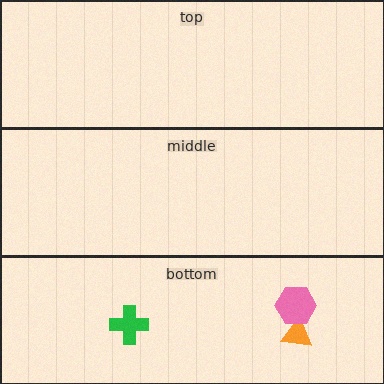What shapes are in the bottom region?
The green cross, the orange triangle, the pink hexagon.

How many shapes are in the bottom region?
3.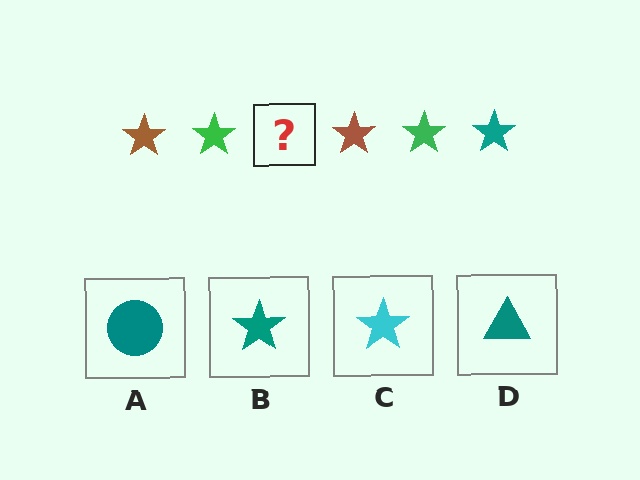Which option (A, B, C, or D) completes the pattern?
B.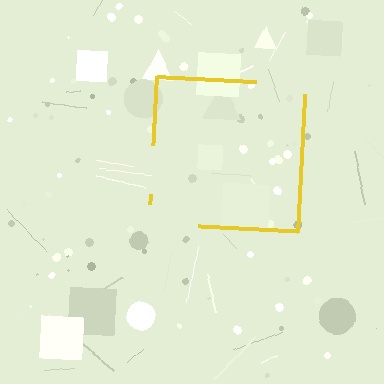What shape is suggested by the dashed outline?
The dashed outline suggests a square.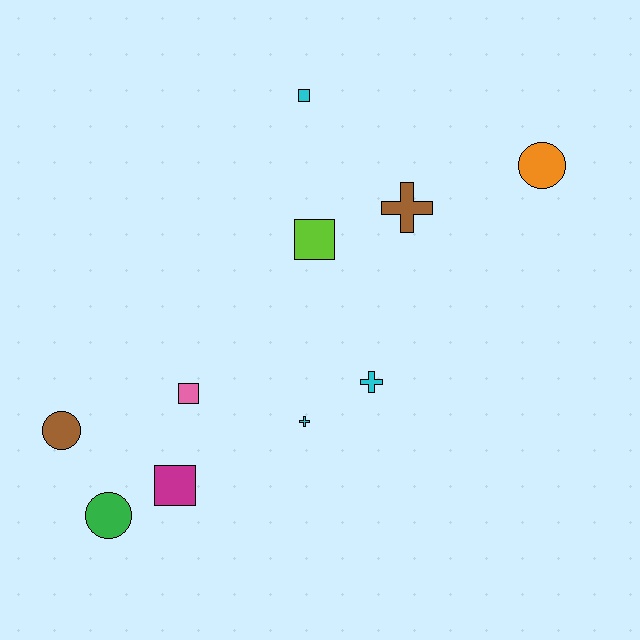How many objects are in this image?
There are 10 objects.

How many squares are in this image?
There are 4 squares.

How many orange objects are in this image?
There is 1 orange object.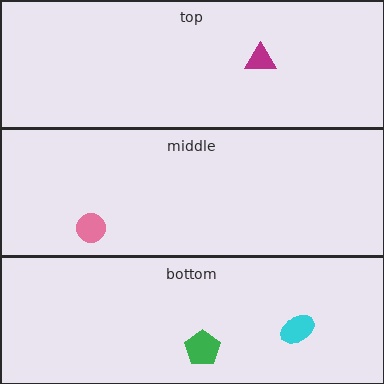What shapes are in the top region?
The magenta triangle.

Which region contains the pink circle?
The middle region.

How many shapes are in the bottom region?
2.